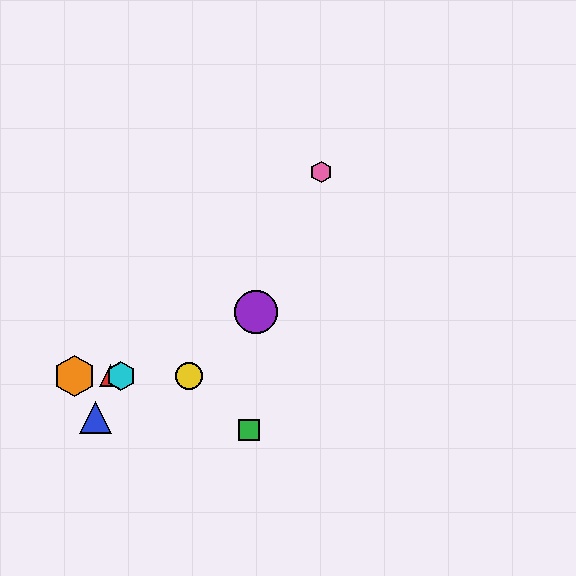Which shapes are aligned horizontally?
The red triangle, the yellow circle, the orange hexagon, the cyan hexagon are aligned horizontally.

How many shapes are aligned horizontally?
4 shapes (the red triangle, the yellow circle, the orange hexagon, the cyan hexagon) are aligned horizontally.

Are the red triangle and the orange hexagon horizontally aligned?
Yes, both are at y≈376.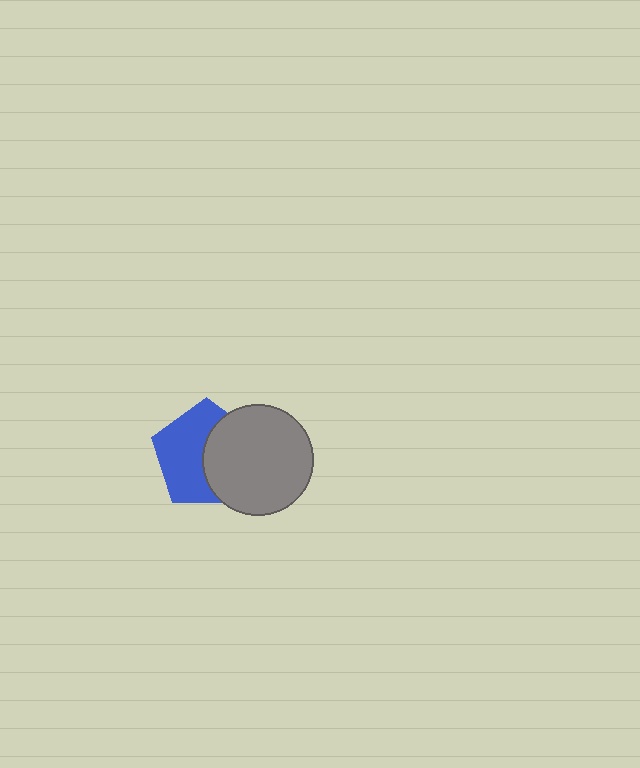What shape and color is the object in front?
The object in front is a gray circle.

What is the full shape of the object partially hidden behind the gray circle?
The partially hidden object is a blue pentagon.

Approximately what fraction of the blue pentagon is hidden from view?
Roughly 44% of the blue pentagon is hidden behind the gray circle.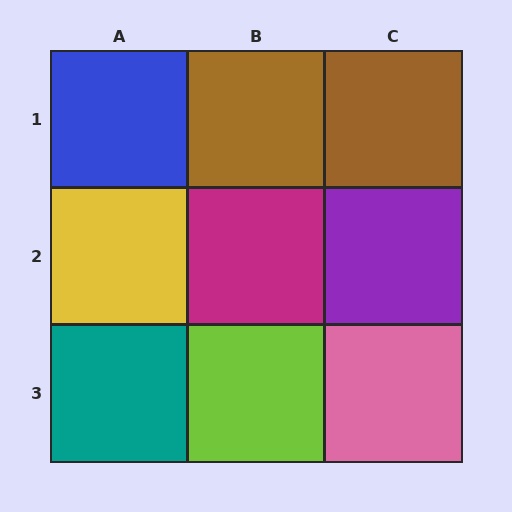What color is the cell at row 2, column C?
Purple.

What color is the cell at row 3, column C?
Pink.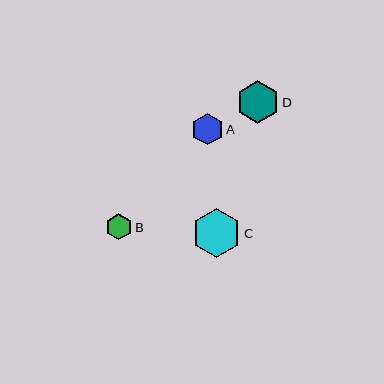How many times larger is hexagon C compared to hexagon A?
Hexagon C is approximately 1.6 times the size of hexagon A.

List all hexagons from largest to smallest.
From largest to smallest: C, D, A, B.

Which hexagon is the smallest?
Hexagon B is the smallest with a size of approximately 26 pixels.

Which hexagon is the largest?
Hexagon C is the largest with a size of approximately 49 pixels.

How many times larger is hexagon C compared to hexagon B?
Hexagon C is approximately 1.9 times the size of hexagon B.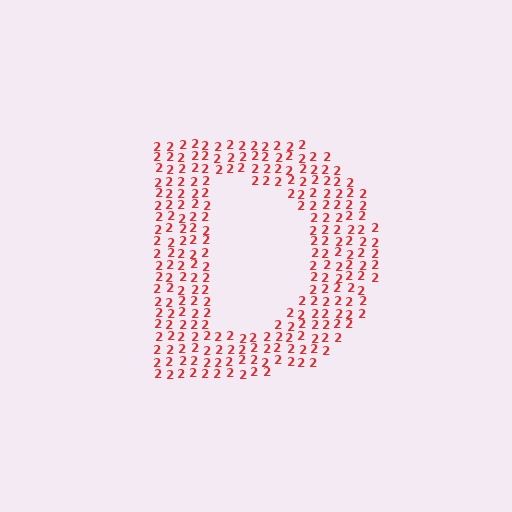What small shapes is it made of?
It is made of small digit 2's.